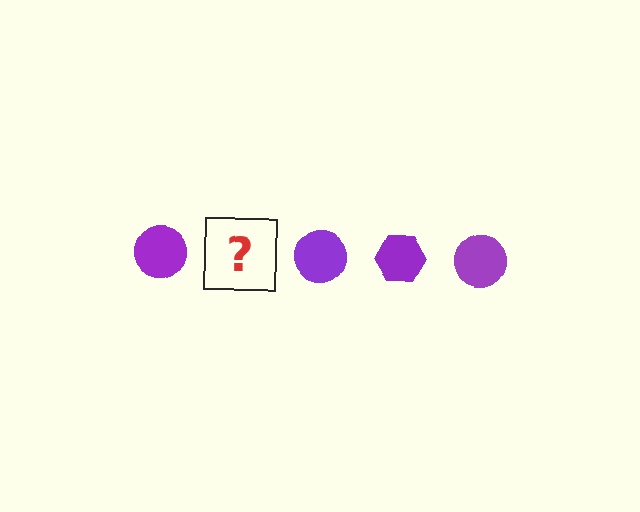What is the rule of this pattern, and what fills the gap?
The rule is that the pattern cycles through circle, hexagon shapes in purple. The gap should be filled with a purple hexagon.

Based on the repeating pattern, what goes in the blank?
The blank should be a purple hexagon.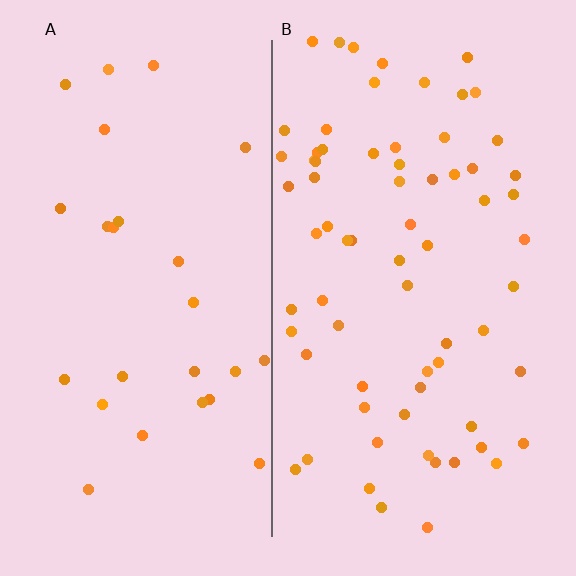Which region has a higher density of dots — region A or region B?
B (the right).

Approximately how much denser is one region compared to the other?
Approximately 2.7× — region B over region A.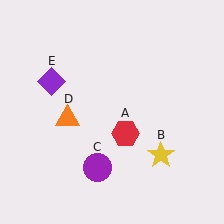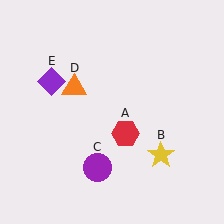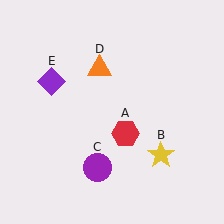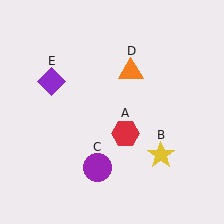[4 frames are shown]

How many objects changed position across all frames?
1 object changed position: orange triangle (object D).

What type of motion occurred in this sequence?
The orange triangle (object D) rotated clockwise around the center of the scene.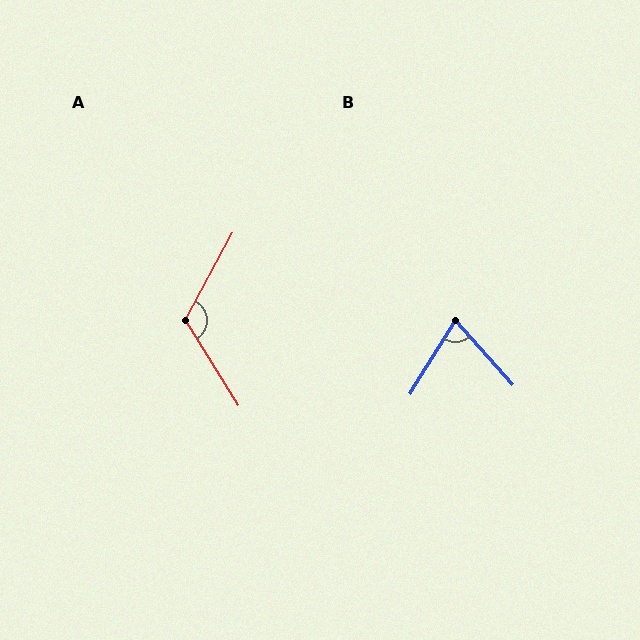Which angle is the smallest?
B, at approximately 73 degrees.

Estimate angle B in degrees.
Approximately 73 degrees.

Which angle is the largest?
A, at approximately 120 degrees.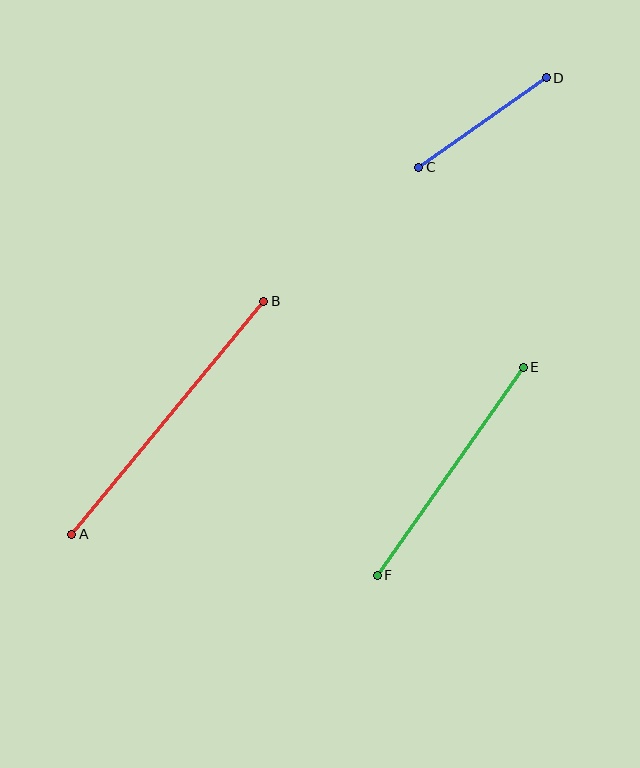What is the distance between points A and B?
The distance is approximately 302 pixels.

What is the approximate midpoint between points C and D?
The midpoint is at approximately (482, 122) pixels.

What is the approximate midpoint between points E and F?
The midpoint is at approximately (450, 471) pixels.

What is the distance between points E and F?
The distance is approximately 254 pixels.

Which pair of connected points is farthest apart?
Points A and B are farthest apart.